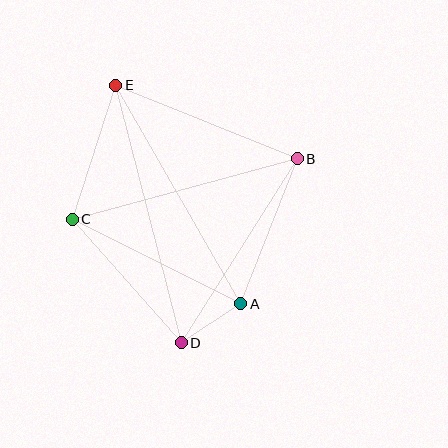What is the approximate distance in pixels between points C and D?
The distance between C and D is approximately 165 pixels.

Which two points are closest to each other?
Points A and D are closest to each other.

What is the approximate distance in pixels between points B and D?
The distance between B and D is approximately 217 pixels.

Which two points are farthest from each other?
Points D and E are farthest from each other.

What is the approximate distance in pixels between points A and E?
The distance between A and E is approximately 252 pixels.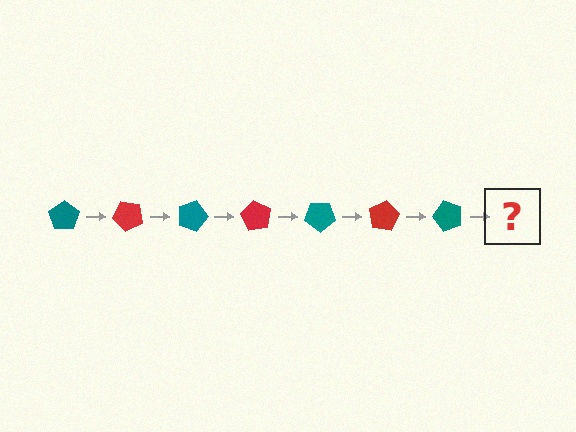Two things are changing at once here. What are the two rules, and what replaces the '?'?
The two rules are that it rotates 45 degrees each step and the color cycles through teal and red. The '?' should be a red pentagon, rotated 315 degrees from the start.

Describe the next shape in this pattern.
It should be a red pentagon, rotated 315 degrees from the start.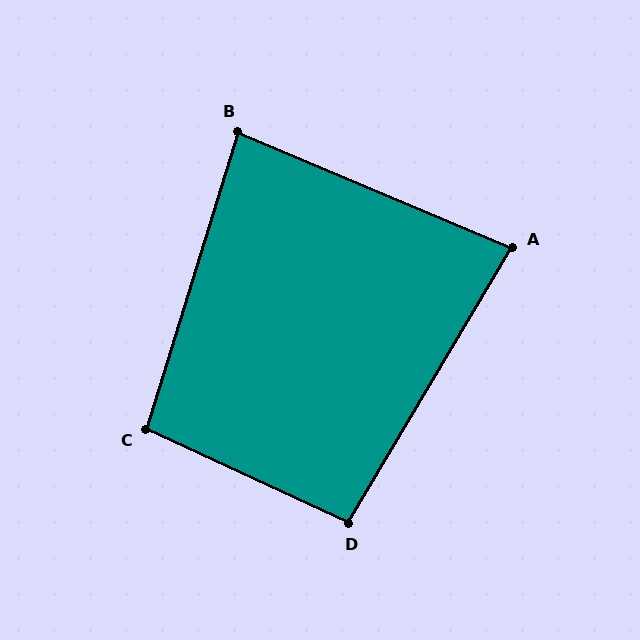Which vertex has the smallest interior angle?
A, at approximately 82 degrees.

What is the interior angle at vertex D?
Approximately 96 degrees (obtuse).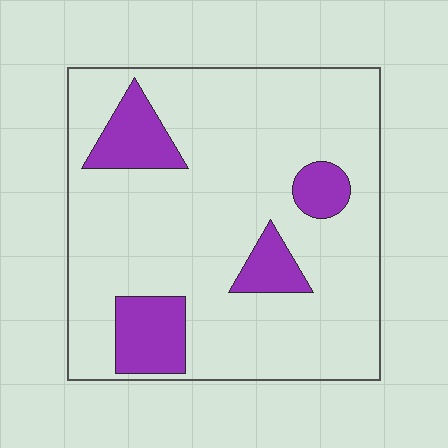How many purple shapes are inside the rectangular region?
4.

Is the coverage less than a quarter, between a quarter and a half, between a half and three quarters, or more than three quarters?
Less than a quarter.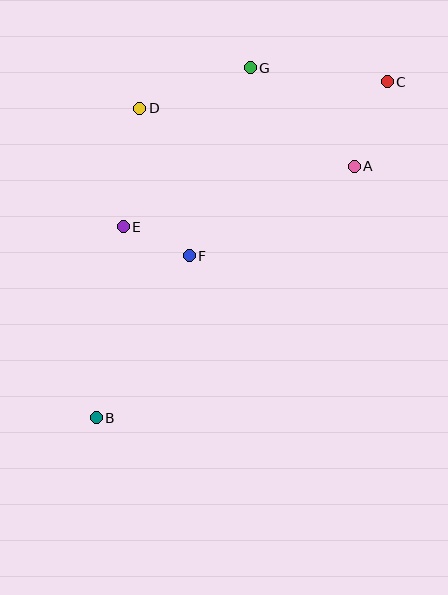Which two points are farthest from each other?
Points B and C are farthest from each other.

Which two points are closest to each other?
Points E and F are closest to each other.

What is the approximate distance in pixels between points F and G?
The distance between F and G is approximately 197 pixels.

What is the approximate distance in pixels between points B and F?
The distance between B and F is approximately 187 pixels.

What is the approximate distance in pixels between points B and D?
The distance between B and D is approximately 312 pixels.